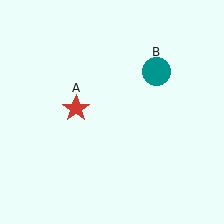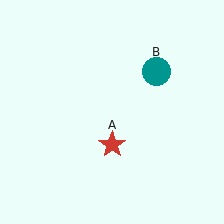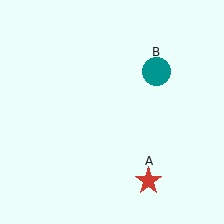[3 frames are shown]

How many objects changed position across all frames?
1 object changed position: red star (object A).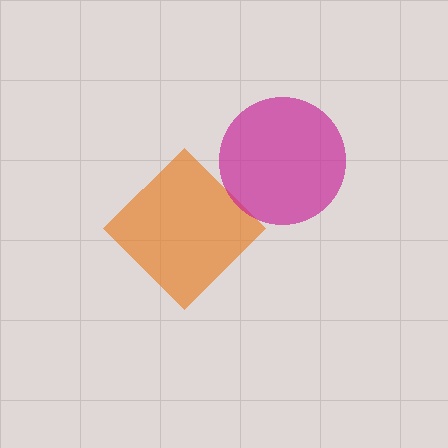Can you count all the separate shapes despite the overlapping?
Yes, there are 2 separate shapes.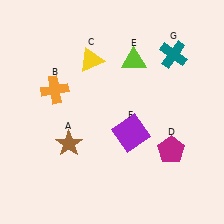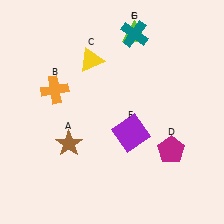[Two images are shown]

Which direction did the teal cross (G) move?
The teal cross (G) moved left.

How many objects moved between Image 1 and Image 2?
2 objects moved between the two images.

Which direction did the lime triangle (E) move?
The lime triangle (E) moved up.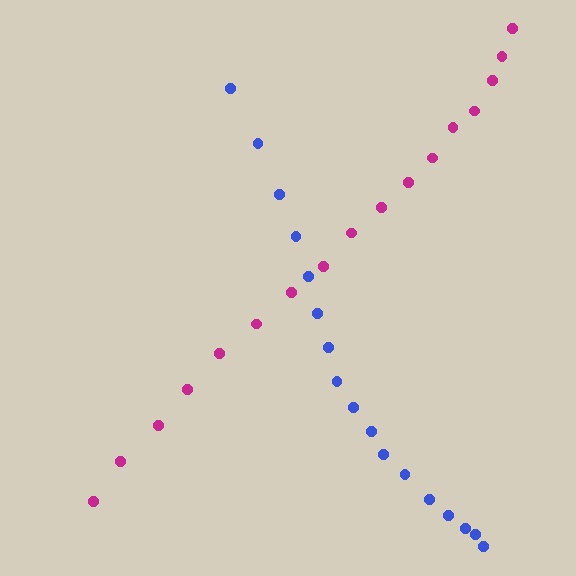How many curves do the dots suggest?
There are 2 distinct paths.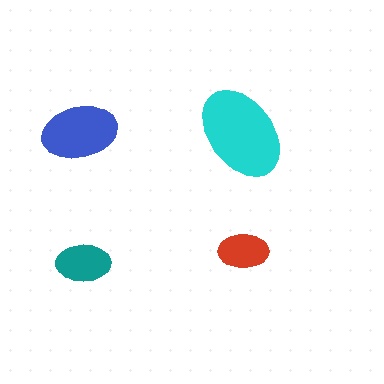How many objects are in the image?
There are 4 objects in the image.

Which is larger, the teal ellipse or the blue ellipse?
The blue one.